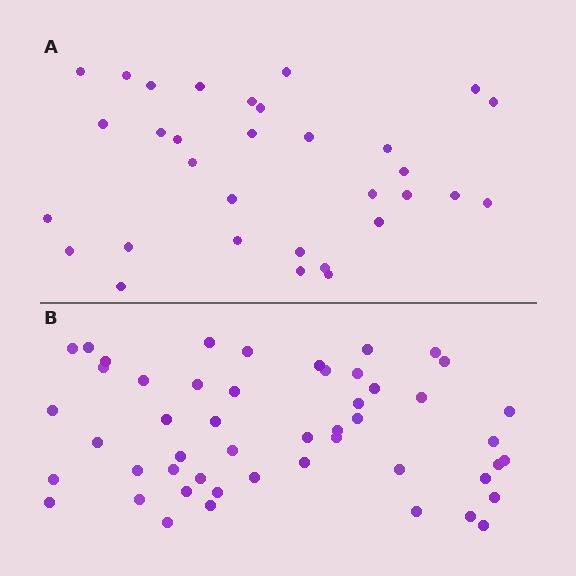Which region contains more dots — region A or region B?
Region B (the bottom region) has more dots.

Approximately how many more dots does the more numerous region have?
Region B has approximately 20 more dots than region A.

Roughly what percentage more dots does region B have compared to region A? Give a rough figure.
About 55% more.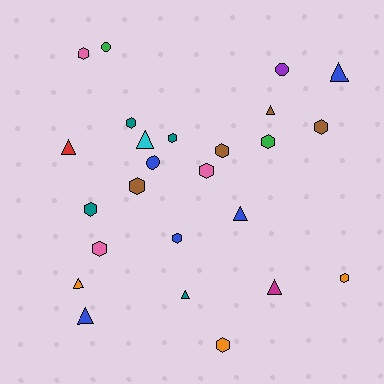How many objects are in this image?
There are 25 objects.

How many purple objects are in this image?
There is 1 purple object.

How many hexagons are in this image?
There are 13 hexagons.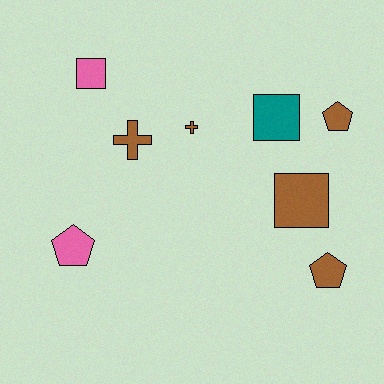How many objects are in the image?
There are 8 objects.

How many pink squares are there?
There is 1 pink square.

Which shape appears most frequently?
Square, with 3 objects.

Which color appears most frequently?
Brown, with 5 objects.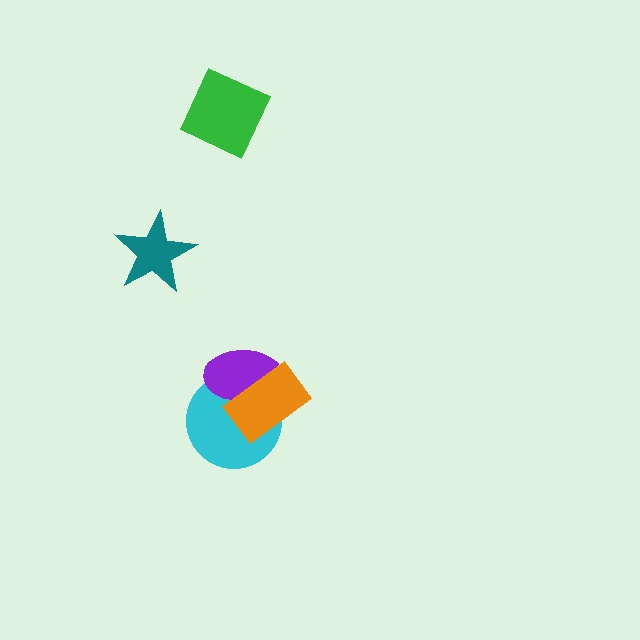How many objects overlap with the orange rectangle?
2 objects overlap with the orange rectangle.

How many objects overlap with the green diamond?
0 objects overlap with the green diamond.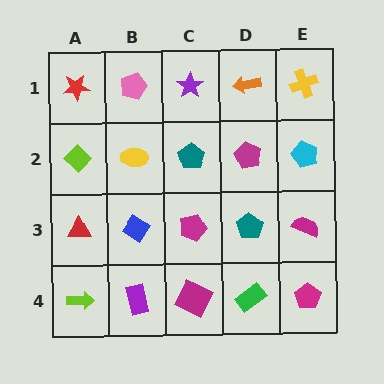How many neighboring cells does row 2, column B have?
4.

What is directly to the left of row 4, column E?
A green rectangle.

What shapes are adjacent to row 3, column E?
A cyan pentagon (row 2, column E), a magenta pentagon (row 4, column E), a teal pentagon (row 3, column D).